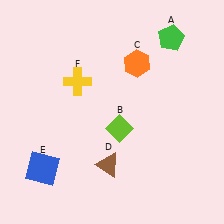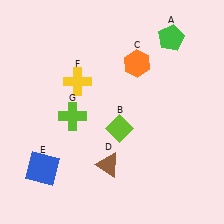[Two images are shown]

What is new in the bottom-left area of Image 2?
A lime cross (G) was added in the bottom-left area of Image 2.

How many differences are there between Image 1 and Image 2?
There is 1 difference between the two images.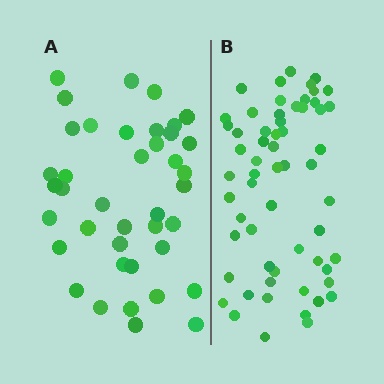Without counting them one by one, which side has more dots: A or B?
Region B (the right region) has more dots.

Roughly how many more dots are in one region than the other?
Region B has approximately 20 more dots than region A.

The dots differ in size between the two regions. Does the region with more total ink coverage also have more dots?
No. Region A has more total ink coverage because its dots are larger, but region B actually contains more individual dots. Total area can be misleading — the number of items is what matters here.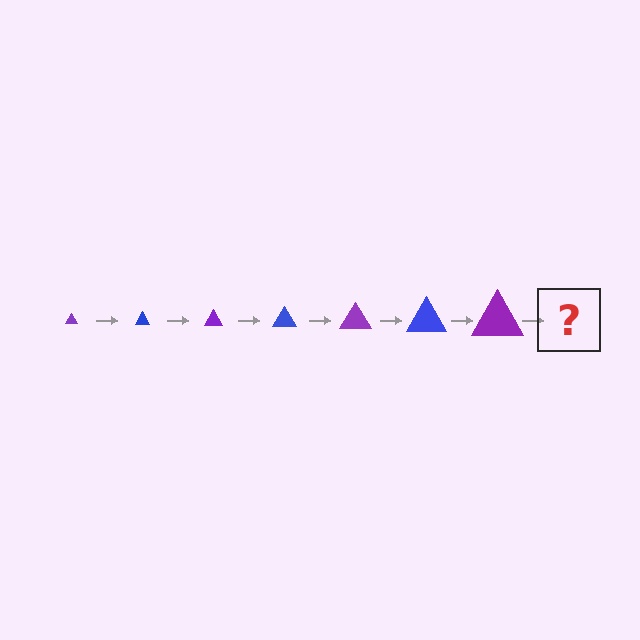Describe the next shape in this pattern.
It should be a blue triangle, larger than the previous one.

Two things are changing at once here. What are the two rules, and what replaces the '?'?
The two rules are that the triangle grows larger each step and the color cycles through purple and blue. The '?' should be a blue triangle, larger than the previous one.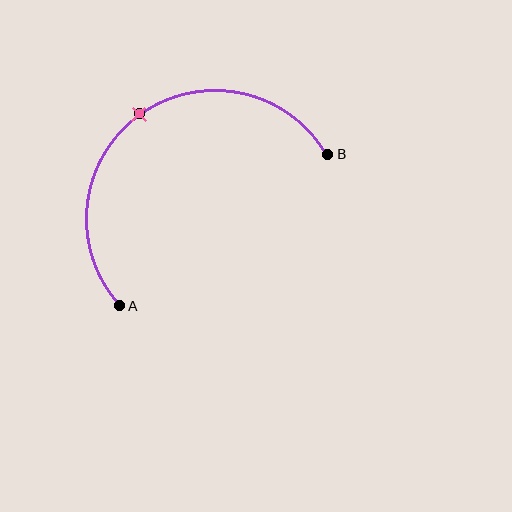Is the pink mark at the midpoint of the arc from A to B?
Yes. The pink mark lies on the arc at equal arc-length from both A and B — it is the arc midpoint.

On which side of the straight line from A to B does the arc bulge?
The arc bulges above and to the left of the straight line connecting A and B.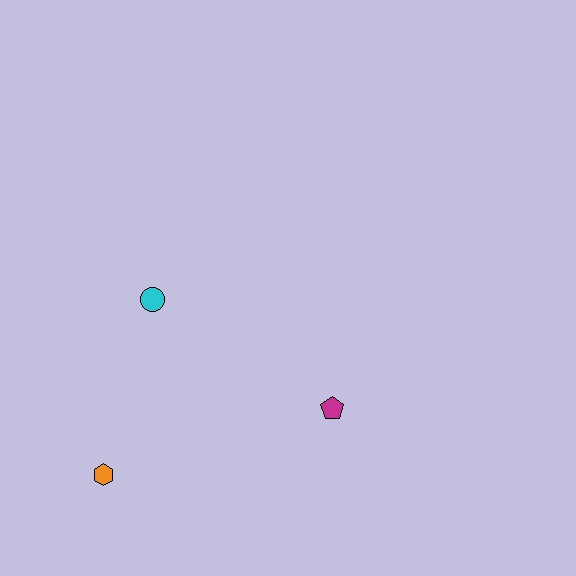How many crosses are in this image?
There are no crosses.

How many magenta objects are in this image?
There is 1 magenta object.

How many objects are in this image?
There are 3 objects.